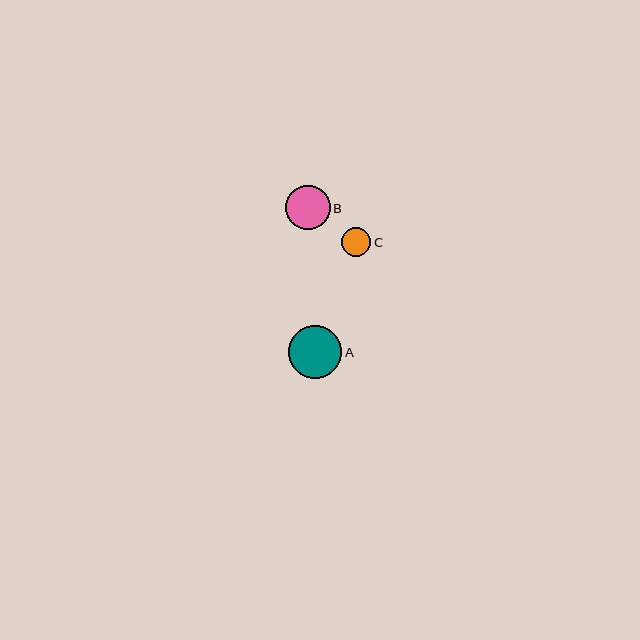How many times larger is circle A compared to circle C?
Circle A is approximately 1.8 times the size of circle C.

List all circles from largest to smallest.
From largest to smallest: A, B, C.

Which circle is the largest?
Circle A is the largest with a size of approximately 53 pixels.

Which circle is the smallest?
Circle C is the smallest with a size of approximately 29 pixels.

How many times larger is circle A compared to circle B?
Circle A is approximately 1.2 times the size of circle B.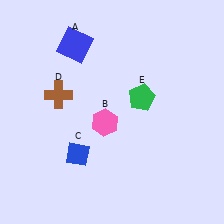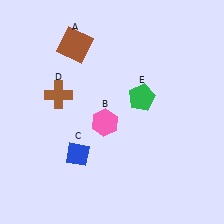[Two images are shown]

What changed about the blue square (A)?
In Image 1, A is blue. In Image 2, it changed to brown.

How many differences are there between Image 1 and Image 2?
There is 1 difference between the two images.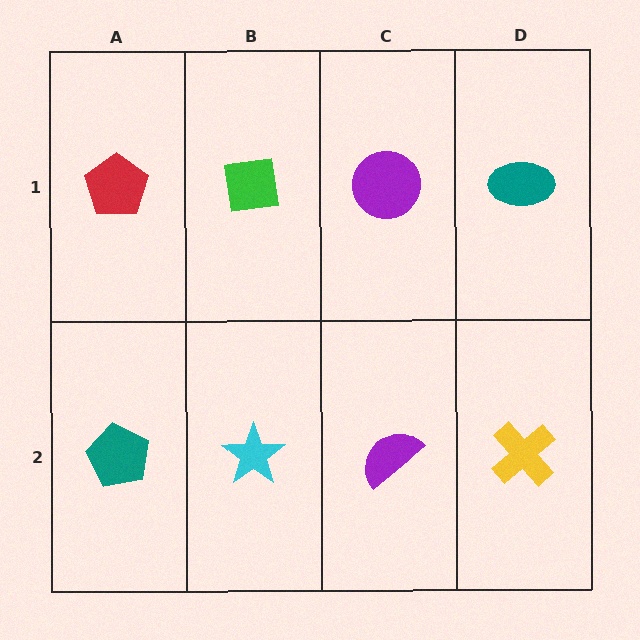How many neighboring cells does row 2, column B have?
3.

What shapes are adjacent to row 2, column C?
A purple circle (row 1, column C), a cyan star (row 2, column B), a yellow cross (row 2, column D).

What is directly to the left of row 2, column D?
A purple semicircle.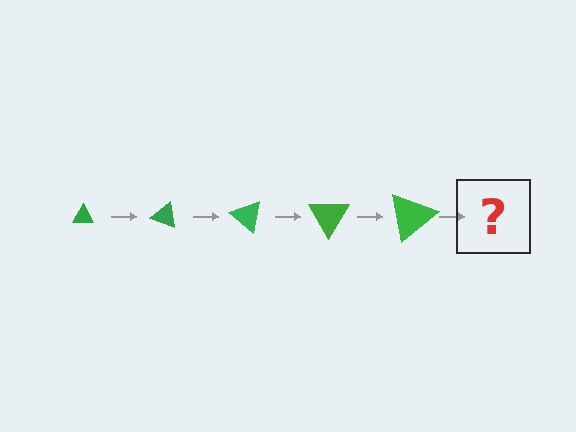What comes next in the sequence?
The next element should be a triangle, larger than the previous one and rotated 100 degrees from the start.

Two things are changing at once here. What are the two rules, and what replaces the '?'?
The two rules are that the triangle grows larger each step and it rotates 20 degrees each step. The '?' should be a triangle, larger than the previous one and rotated 100 degrees from the start.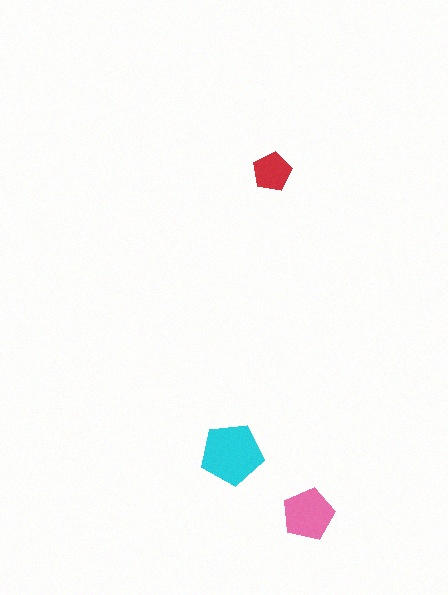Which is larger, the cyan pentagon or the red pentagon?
The cyan one.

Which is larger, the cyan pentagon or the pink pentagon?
The cyan one.